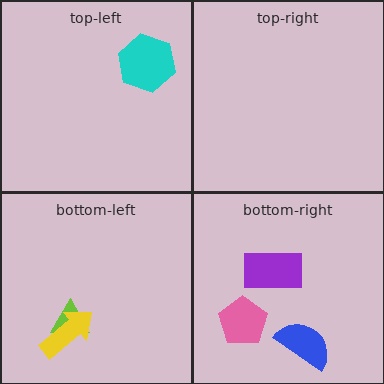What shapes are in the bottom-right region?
The pink pentagon, the blue semicircle, the purple rectangle.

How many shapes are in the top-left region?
1.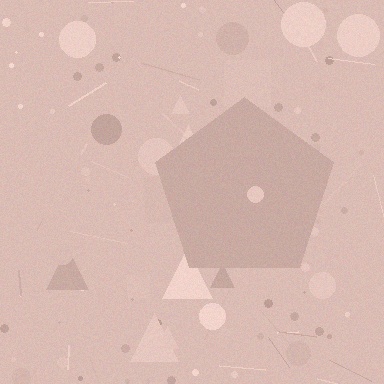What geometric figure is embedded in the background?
A pentagon is embedded in the background.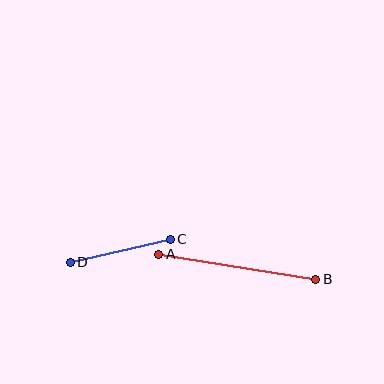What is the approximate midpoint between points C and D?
The midpoint is at approximately (120, 251) pixels.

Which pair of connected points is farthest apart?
Points A and B are farthest apart.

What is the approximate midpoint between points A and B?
The midpoint is at approximately (237, 267) pixels.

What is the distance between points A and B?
The distance is approximately 159 pixels.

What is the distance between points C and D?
The distance is approximately 103 pixels.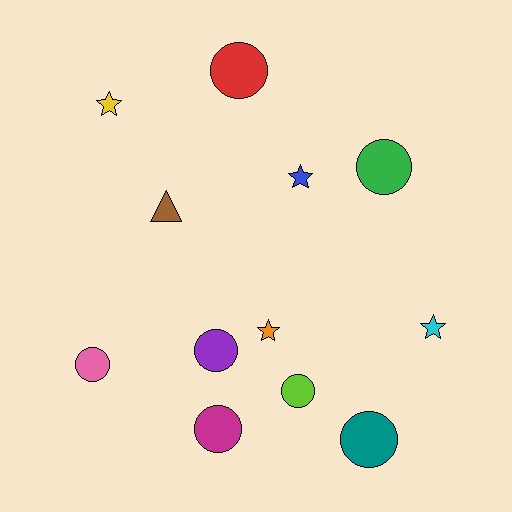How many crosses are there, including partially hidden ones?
There are no crosses.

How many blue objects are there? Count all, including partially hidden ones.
There is 1 blue object.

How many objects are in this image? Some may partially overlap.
There are 12 objects.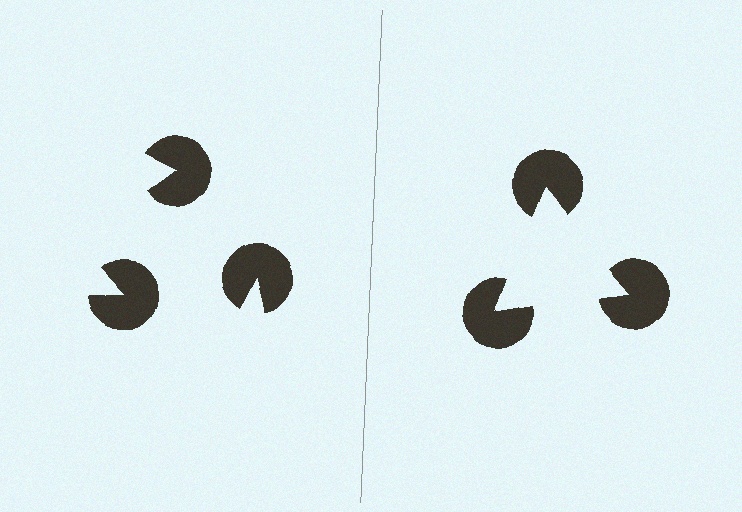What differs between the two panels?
The pac-man discs are positioned identically on both sides; only the wedge orientations differ. On the right they align to a triangle; on the left they are misaligned.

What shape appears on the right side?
An illusory triangle.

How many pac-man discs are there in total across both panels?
6 — 3 on each side.